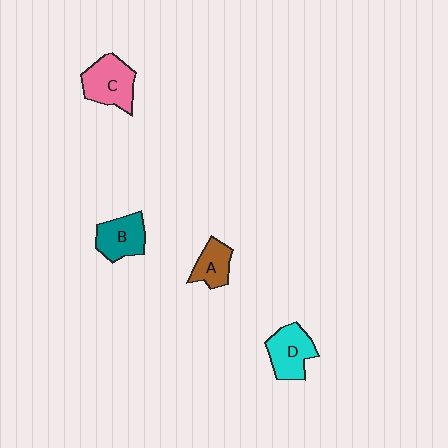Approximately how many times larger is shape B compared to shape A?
Approximately 1.3 times.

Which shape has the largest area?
Shape C (pink).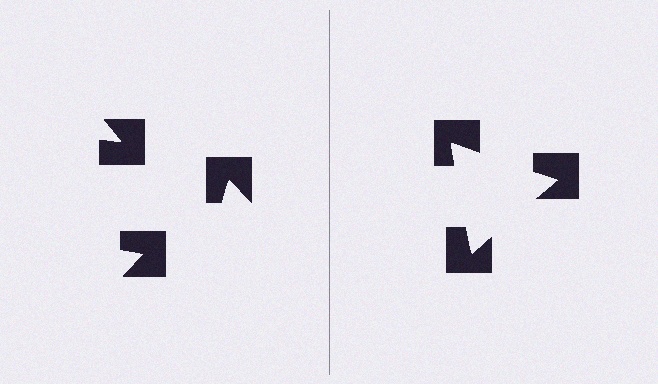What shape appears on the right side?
An illusory triangle.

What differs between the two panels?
The notched squares are positioned identically on both sides; only the wedge orientations differ. On the right they align to a triangle; on the left they are misaligned.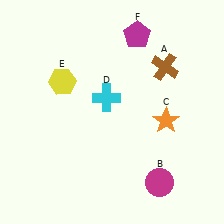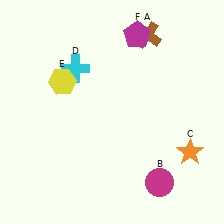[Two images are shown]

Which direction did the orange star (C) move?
The orange star (C) moved down.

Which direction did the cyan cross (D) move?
The cyan cross (D) moved left.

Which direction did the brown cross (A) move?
The brown cross (A) moved up.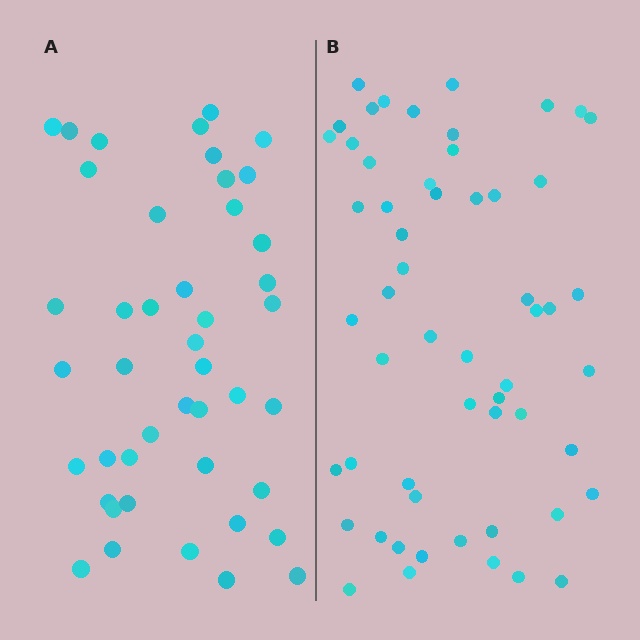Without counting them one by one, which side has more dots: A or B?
Region B (the right region) has more dots.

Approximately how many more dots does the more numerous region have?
Region B has roughly 12 or so more dots than region A.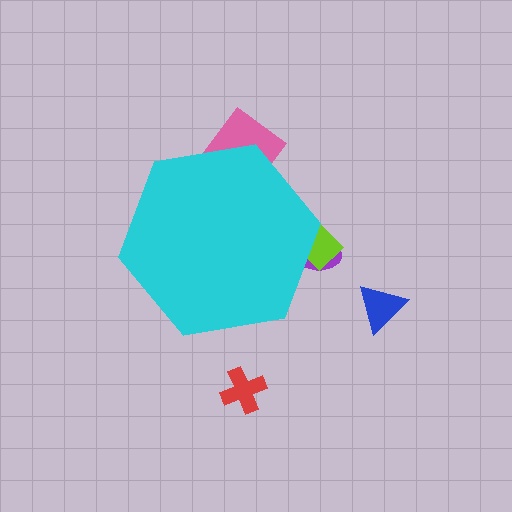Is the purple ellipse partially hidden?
Yes, the purple ellipse is partially hidden behind the cyan hexagon.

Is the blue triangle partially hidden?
No, the blue triangle is fully visible.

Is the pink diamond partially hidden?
Yes, the pink diamond is partially hidden behind the cyan hexagon.